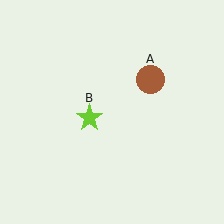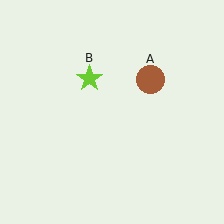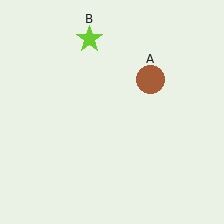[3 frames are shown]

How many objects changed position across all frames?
1 object changed position: lime star (object B).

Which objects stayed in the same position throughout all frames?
Brown circle (object A) remained stationary.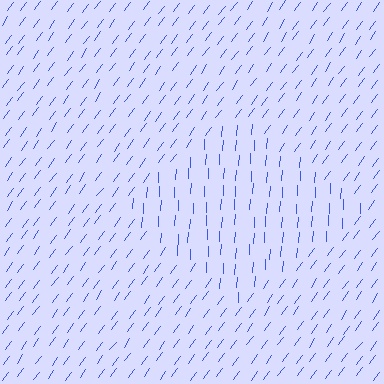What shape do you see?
I see a diamond.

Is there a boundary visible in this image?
Yes, there is a texture boundary formed by a change in line orientation.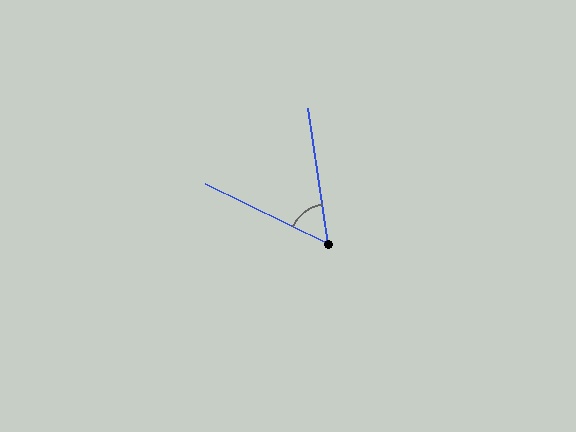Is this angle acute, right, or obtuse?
It is acute.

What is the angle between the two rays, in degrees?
Approximately 55 degrees.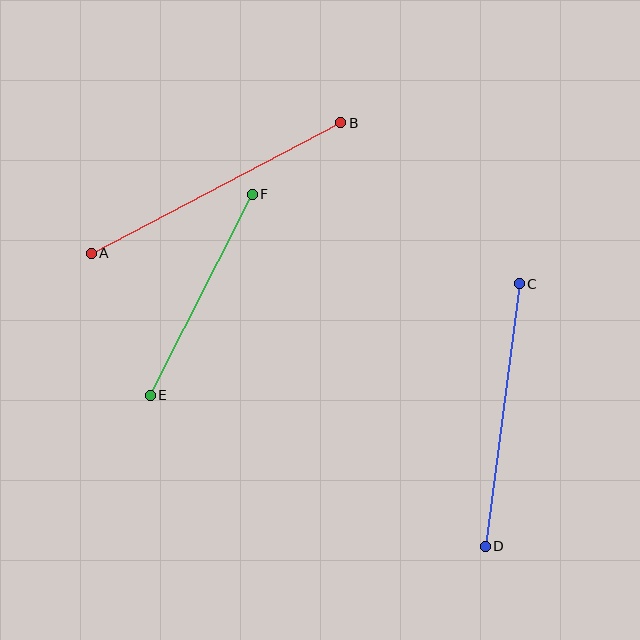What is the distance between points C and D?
The distance is approximately 265 pixels.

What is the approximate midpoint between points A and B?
The midpoint is at approximately (216, 188) pixels.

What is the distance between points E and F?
The distance is approximately 226 pixels.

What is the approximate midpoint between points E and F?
The midpoint is at approximately (201, 295) pixels.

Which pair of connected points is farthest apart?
Points A and B are farthest apart.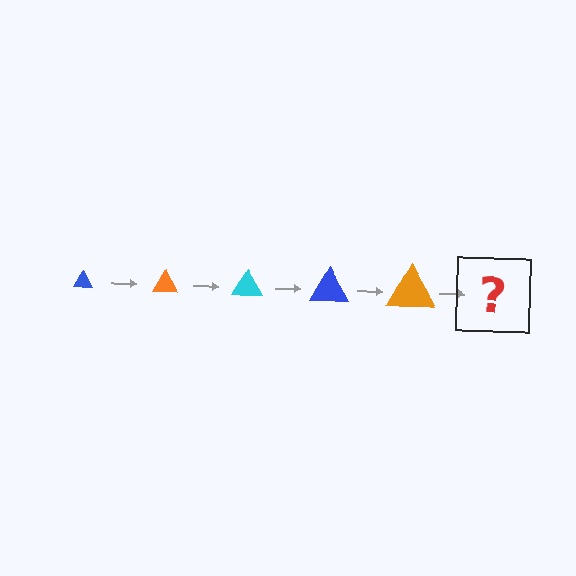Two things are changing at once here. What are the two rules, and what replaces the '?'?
The two rules are that the triangle grows larger each step and the color cycles through blue, orange, and cyan. The '?' should be a cyan triangle, larger than the previous one.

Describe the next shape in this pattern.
It should be a cyan triangle, larger than the previous one.